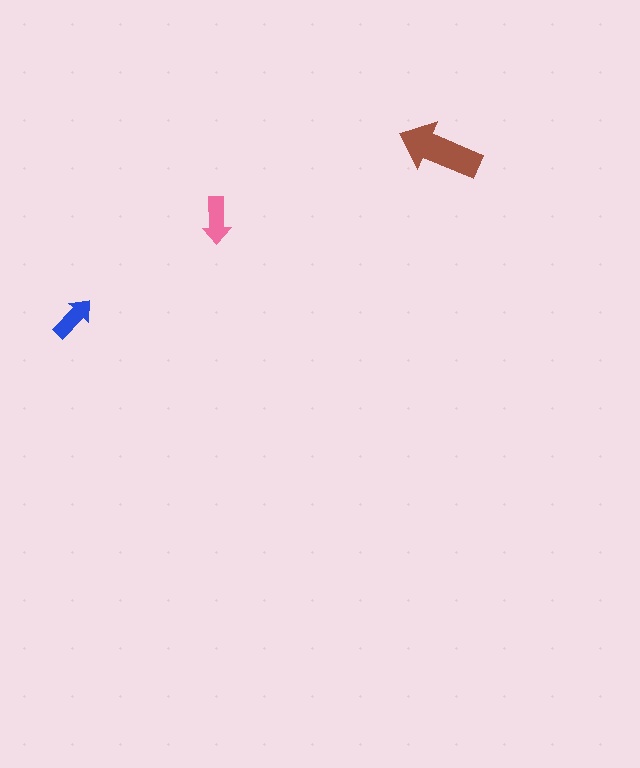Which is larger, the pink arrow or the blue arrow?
The pink one.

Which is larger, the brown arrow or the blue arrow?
The brown one.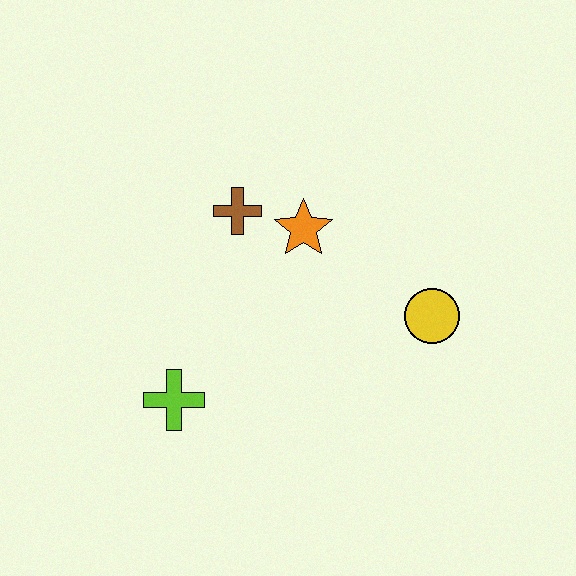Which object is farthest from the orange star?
The lime cross is farthest from the orange star.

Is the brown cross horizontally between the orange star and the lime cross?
Yes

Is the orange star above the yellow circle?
Yes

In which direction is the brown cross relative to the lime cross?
The brown cross is above the lime cross.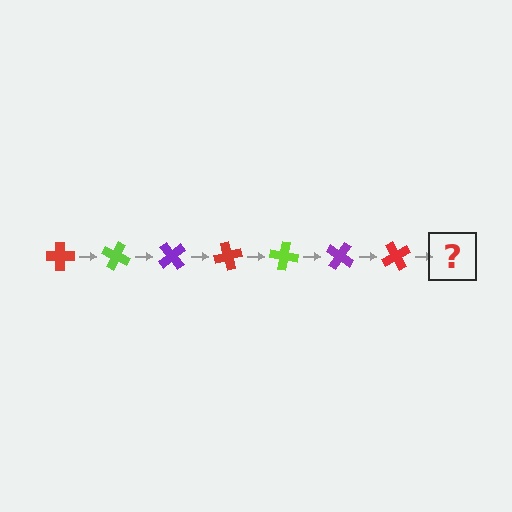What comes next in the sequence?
The next element should be a lime cross, rotated 175 degrees from the start.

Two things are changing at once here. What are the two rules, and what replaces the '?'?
The two rules are that it rotates 25 degrees each step and the color cycles through red, lime, and purple. The '?' should be a lime cross, rotated 175 degrees from the start.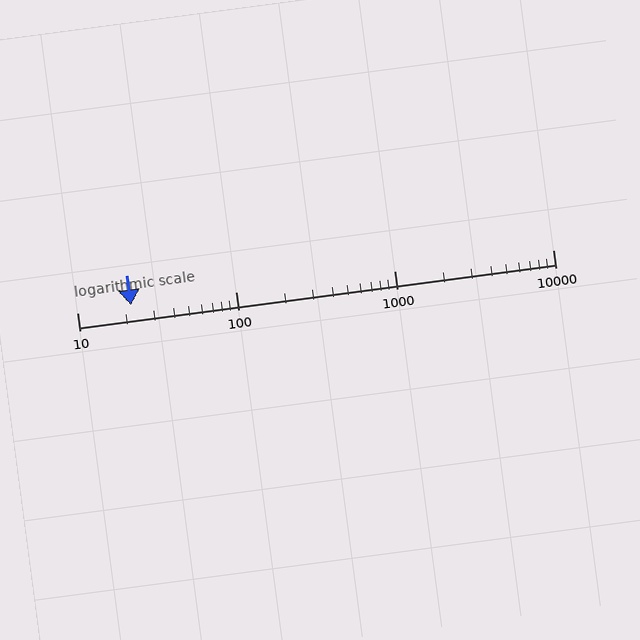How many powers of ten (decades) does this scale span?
The scale spans 3 decades, from 10 to 10000.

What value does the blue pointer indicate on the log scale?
The pointer indicates approximately 22.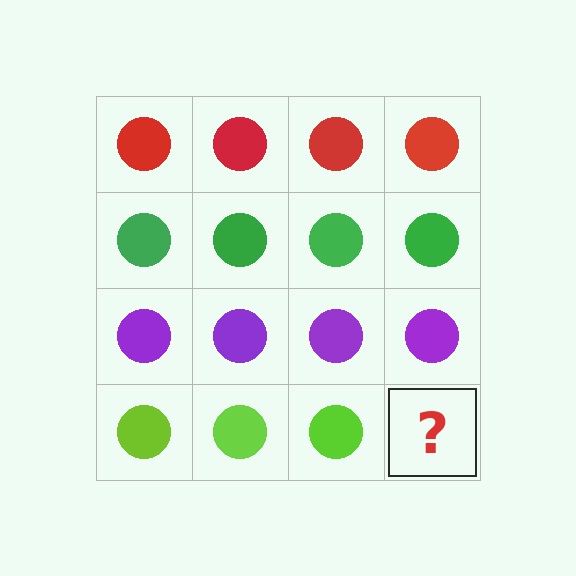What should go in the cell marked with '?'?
The missing cell should contain a lime circle.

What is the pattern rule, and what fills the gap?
The rule is that each row has a consistent color. The gap should be filled with a lime circle.